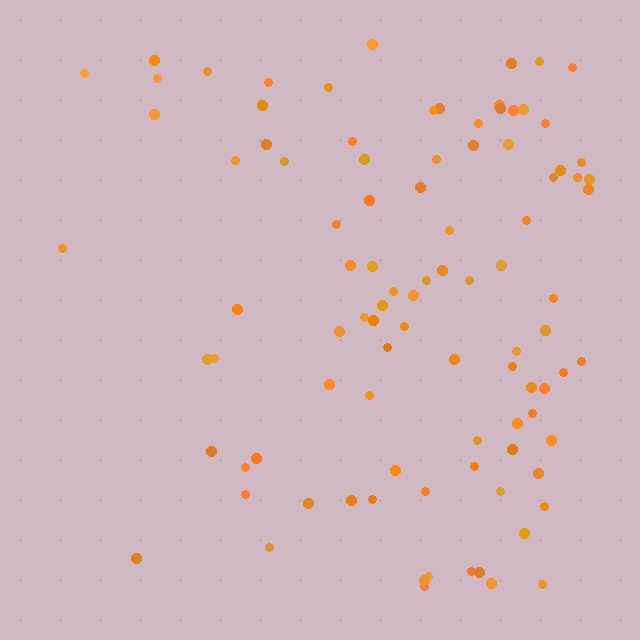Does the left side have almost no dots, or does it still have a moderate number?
Still a moderate number, just noticeably fewer than the right.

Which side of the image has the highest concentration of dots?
The right.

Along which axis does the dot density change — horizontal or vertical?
Horizontal.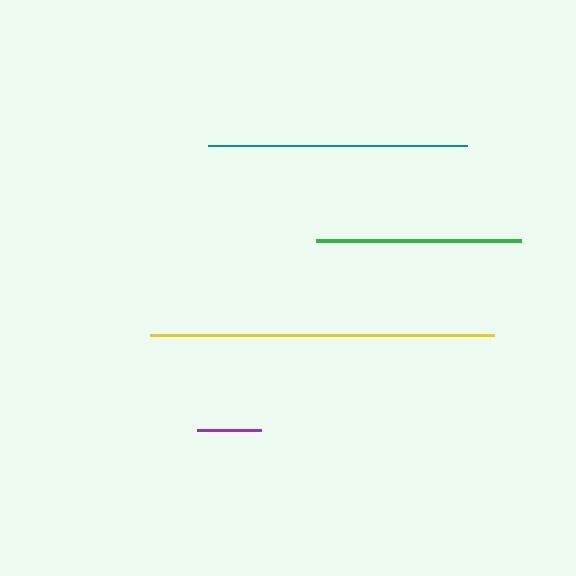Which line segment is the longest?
The yellow line is the longest at approximately 344 pixels.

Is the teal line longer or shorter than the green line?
The teal line is longer than the green line.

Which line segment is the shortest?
The purple line is the shortest at approximately 64 pixels.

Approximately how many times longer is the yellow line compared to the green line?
The yellow line is approximately 1.7 times the length of the green line.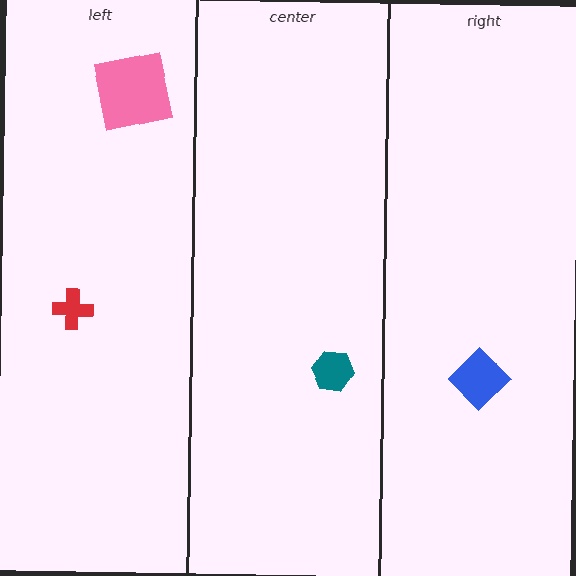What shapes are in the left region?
The red cross, the pink square.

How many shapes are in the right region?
1.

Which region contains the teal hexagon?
The center region.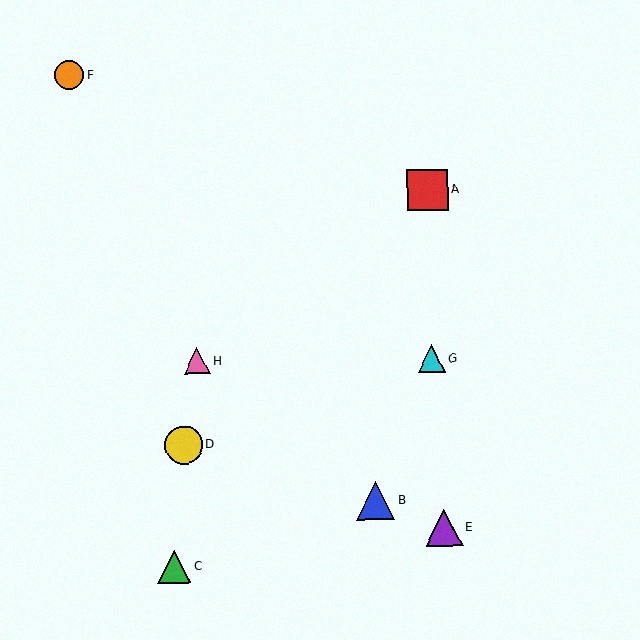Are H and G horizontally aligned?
Yes, both are at y≈361.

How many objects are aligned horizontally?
2 objects (G, H) are aligned horizontally.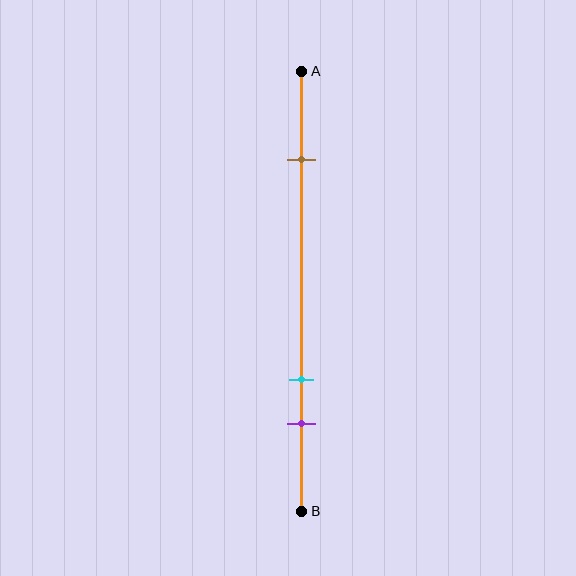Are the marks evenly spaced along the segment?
No, the marks are not evenly spaced.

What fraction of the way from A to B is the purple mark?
The purple mark is approximately 80% (0.8) of the way from A to B.